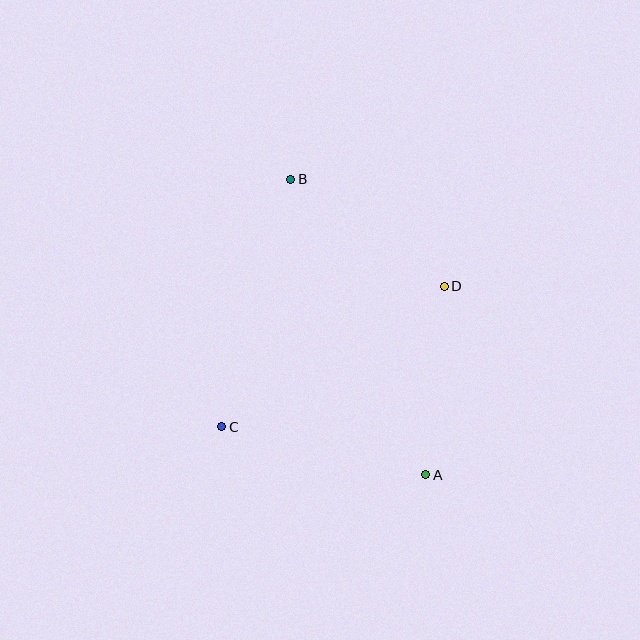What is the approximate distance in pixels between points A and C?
The distance between A and C is approximately 210 pixels.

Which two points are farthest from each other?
Points A and B are farthest from each other.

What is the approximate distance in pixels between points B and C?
The distance between B and C is approximately 257 pixels.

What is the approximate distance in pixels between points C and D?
The distance between C and D is approximately 263 pixels.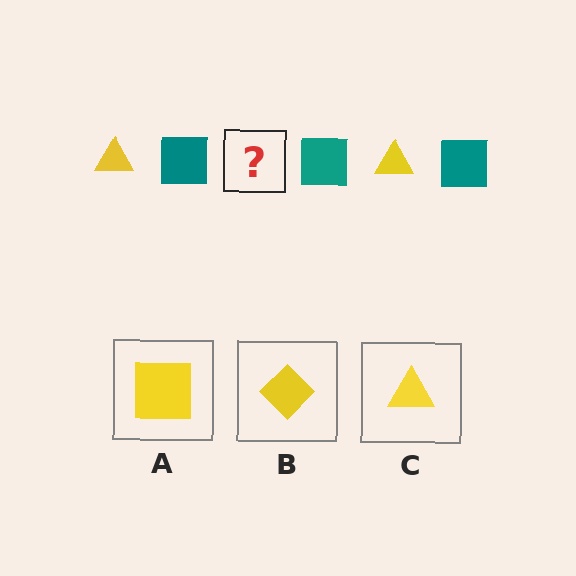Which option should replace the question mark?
Option C.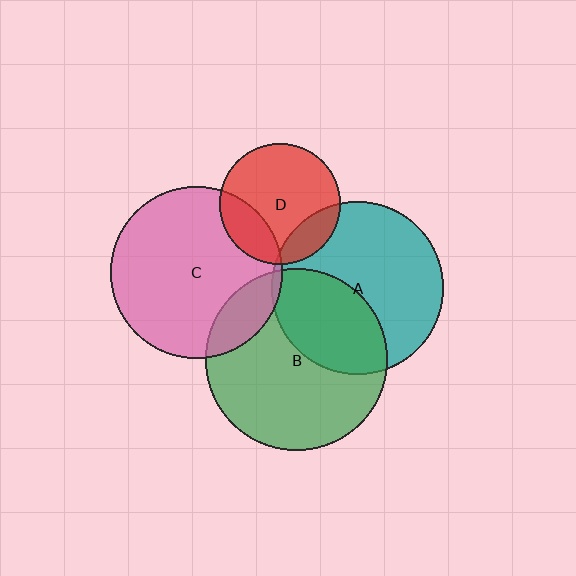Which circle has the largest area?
Circle B (green).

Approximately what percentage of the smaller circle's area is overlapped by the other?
Approximately 35%.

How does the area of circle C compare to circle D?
Approximately 2.0 times.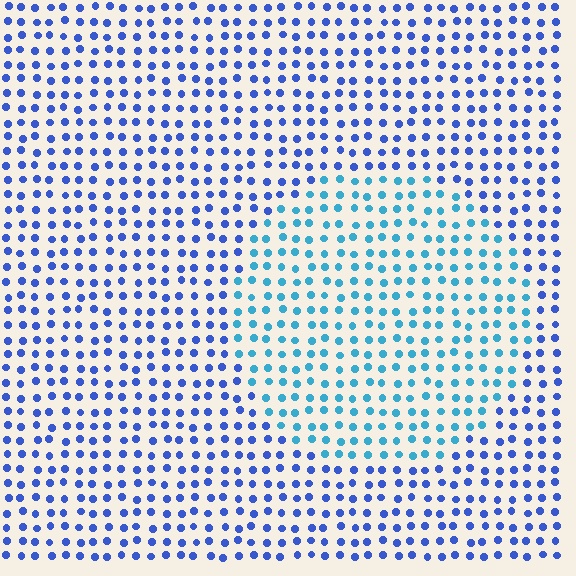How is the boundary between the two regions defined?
The boundary is defined purely by a slight shift in hue (about 34 degrees). Spacing, size, and orientation are identical on both sides.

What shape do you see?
I see a circle.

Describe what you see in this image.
The image is filled with small blue elements in a uniform arrangement. A circle-shaped region is visible where the elements are tinted to a slightly different hue, forming a subtle color boundary.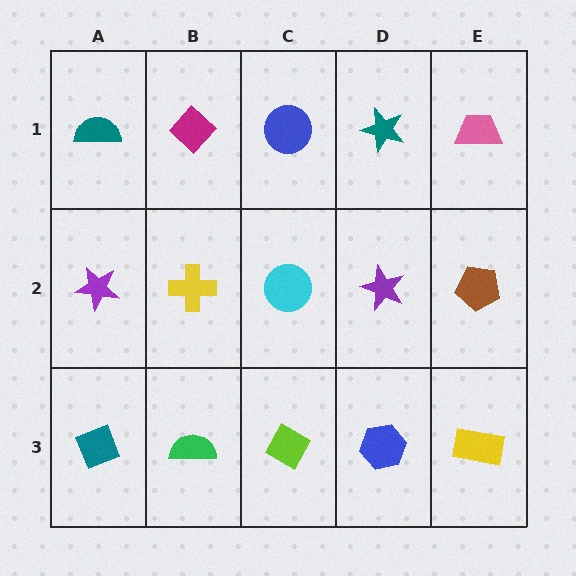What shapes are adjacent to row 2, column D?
A teal star (row 1, column D), a blue hexagon (row 3, column D), a cyan circle (row 2, column C), a brown pentagon (row 2, column E).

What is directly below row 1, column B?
A yellow cross.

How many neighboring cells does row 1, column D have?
3.